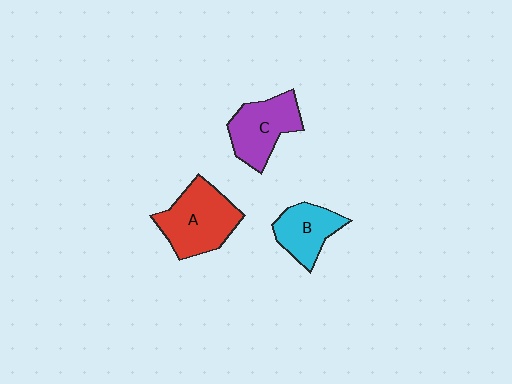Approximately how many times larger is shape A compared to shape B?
Approximately 1.5 times.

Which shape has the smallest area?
Shape B (cyan).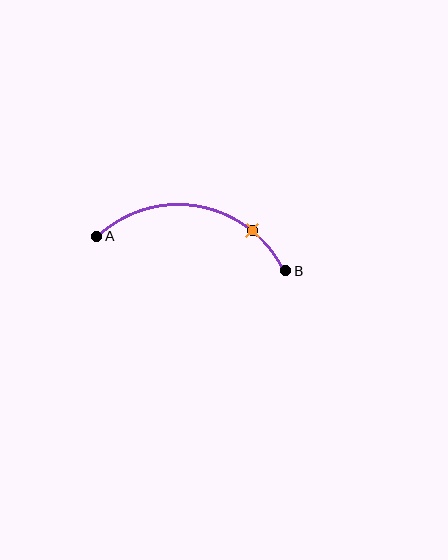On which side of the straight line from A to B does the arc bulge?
The arc bulges above the straight line connecting A and B.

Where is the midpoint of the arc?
The arc midpoint is the point on the curve farthest from the straight line joining A and B. It sits above that line.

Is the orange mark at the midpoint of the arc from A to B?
No. The orange mark lies on the arc but is closer to endpoint B. The arc midpoint would be at the point on the curve equidistant along the arc from both A and B.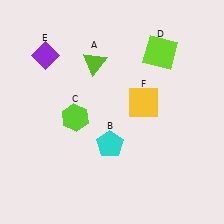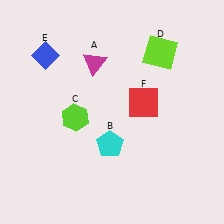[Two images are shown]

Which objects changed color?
A changed from lime to magenta. E changed from purple to blue. F changed from yellow to red.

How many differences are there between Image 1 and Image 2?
There are 3 differences between the two images.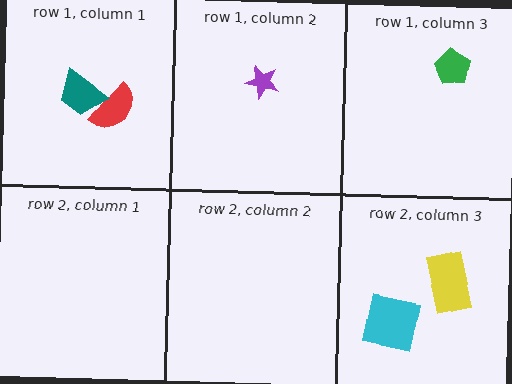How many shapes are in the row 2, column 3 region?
2.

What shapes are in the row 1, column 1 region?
The red semicircle, the teal trapezoid.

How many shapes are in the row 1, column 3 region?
1.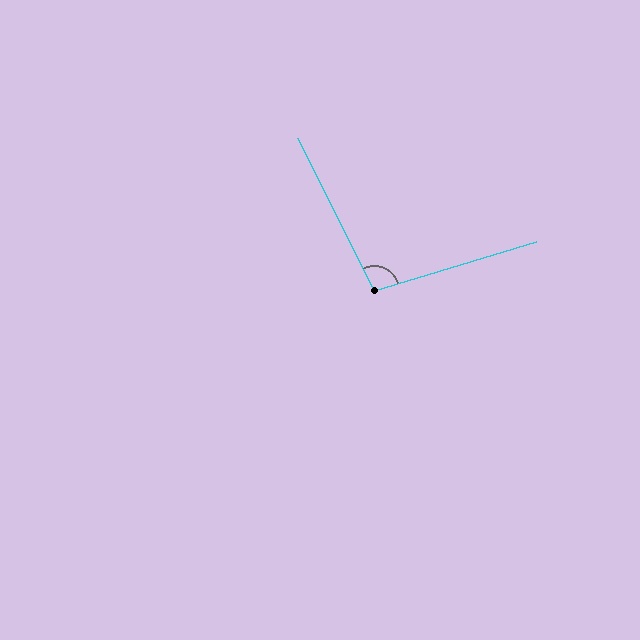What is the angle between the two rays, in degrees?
Approximately 100 degrees.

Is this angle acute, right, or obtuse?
It is obtuse.